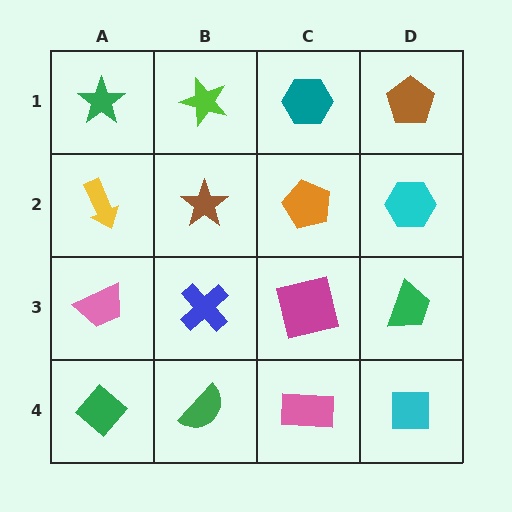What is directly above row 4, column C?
A magenta square.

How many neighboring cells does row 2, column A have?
3.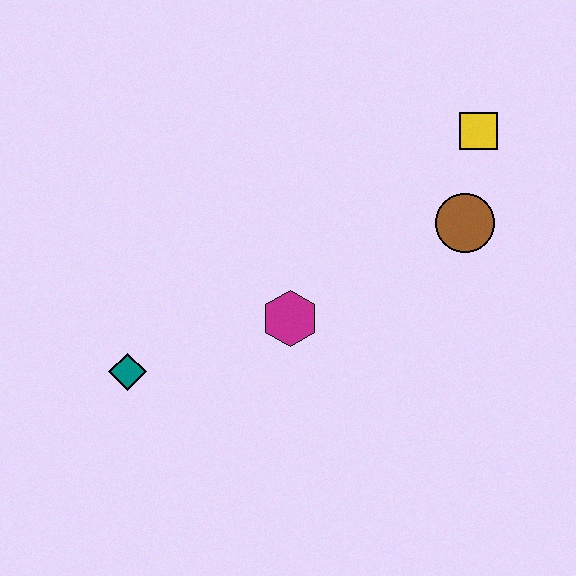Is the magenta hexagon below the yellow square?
Yes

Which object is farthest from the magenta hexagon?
The yellow square is farthest from the magenta hexagon.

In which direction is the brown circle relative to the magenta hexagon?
The brown circle is to the right of the magenta hexagon.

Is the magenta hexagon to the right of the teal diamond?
Yes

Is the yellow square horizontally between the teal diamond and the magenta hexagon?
No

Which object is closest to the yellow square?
The brown circle is closest to the yellow square.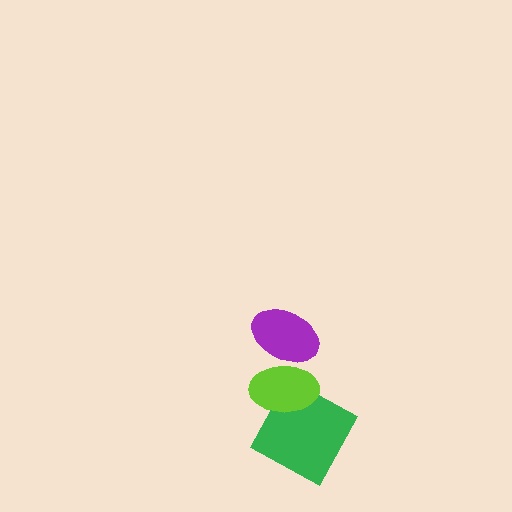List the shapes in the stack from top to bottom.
From top to bottom: the purple ellipse, the lime ellipse, the green square.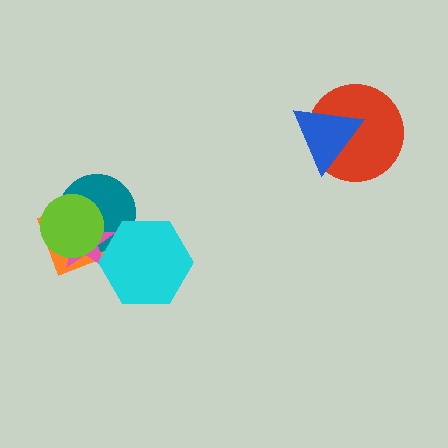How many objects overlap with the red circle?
1 object overlaps with the red circle.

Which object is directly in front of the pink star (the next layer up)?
The cyan hexagon is directly in front of the pink star.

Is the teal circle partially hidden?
Yes, it is partially covered by another shape.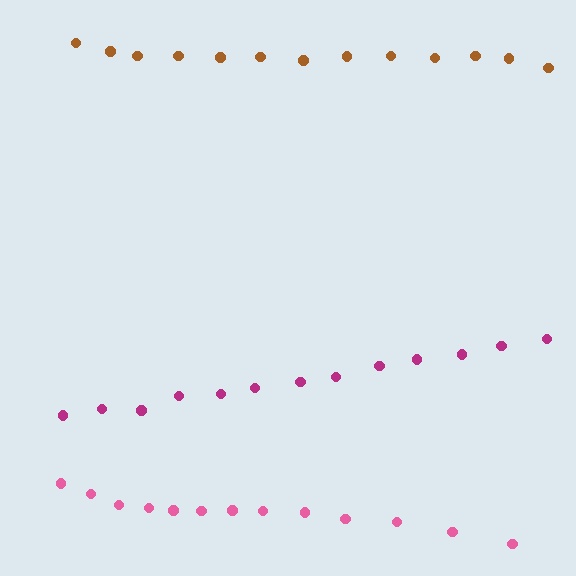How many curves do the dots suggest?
There are 3 distinct paths.